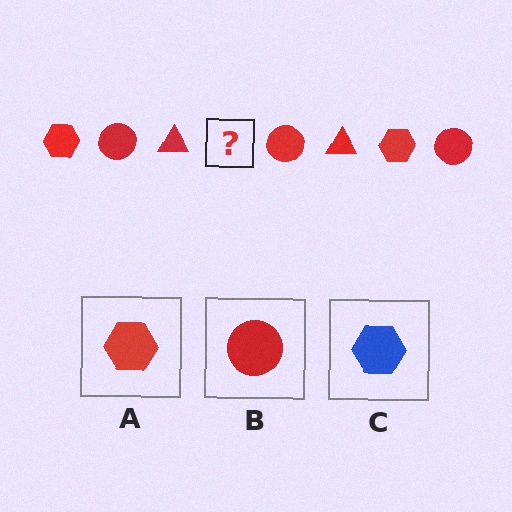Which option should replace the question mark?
Option A.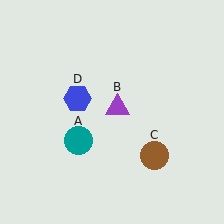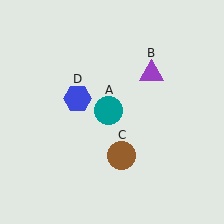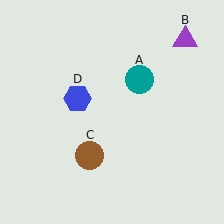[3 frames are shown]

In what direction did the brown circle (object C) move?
The brown circle (object C) moved left.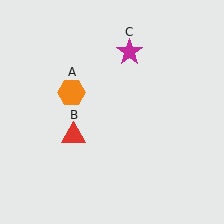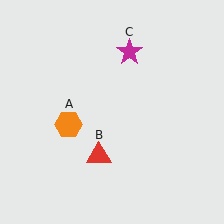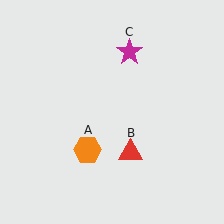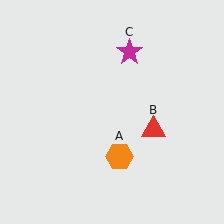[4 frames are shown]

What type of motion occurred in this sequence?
The orange hexagon (object A), red triangle (object B) rotated counterclockwise around the center of the scene.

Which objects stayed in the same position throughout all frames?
Magenta star (object C) remained stationary.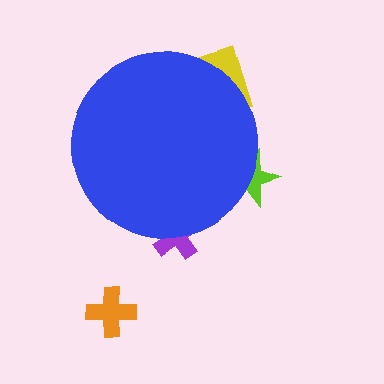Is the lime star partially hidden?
Yes, the lime star is partially hidden behind the blue circle.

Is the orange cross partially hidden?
No, the orange cross is fully visible.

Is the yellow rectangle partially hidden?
Yes, the yellow rectangle is partially hidden behind the blue circle.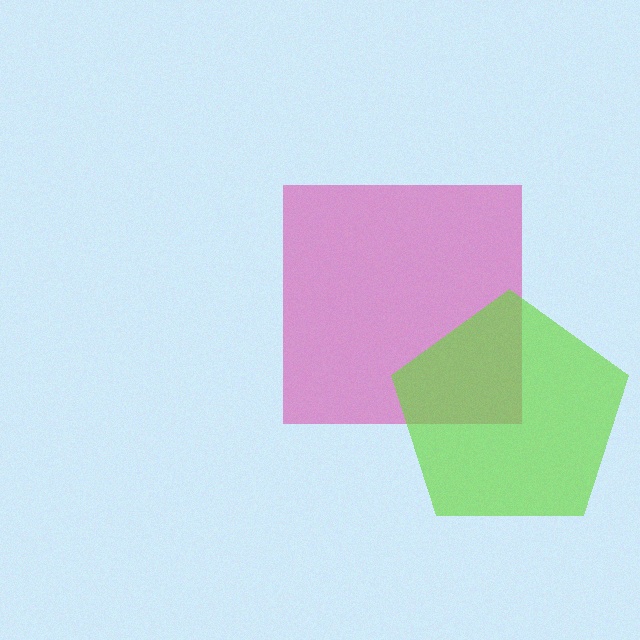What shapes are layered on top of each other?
The layered shapes are: a pink square, a lime pentagon.